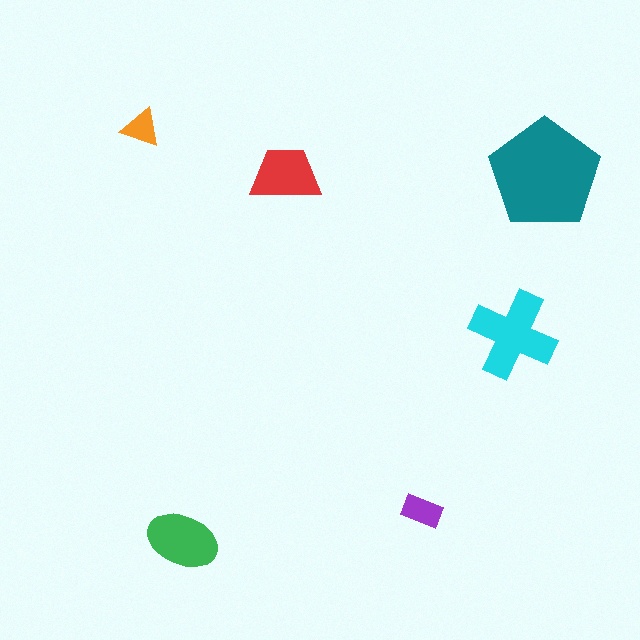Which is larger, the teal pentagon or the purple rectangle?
The teal pentagon.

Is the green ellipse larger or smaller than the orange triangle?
Larger.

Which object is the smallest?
The orange triangle.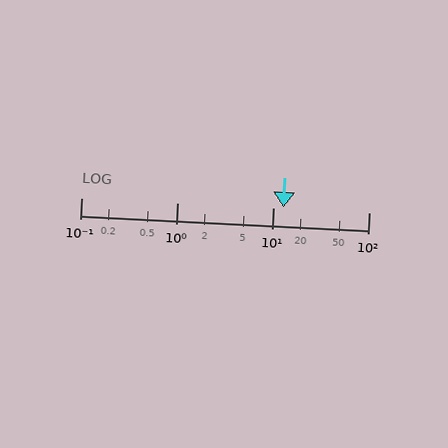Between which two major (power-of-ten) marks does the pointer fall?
The pointer is between 10 and 100.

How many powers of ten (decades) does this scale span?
The scale spans 3 decades, from 0.1 to 100.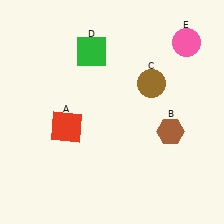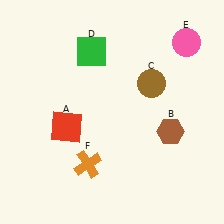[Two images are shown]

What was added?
An orange cross (F) was added in Image 2.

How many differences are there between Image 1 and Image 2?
There is 1 difference between the two images.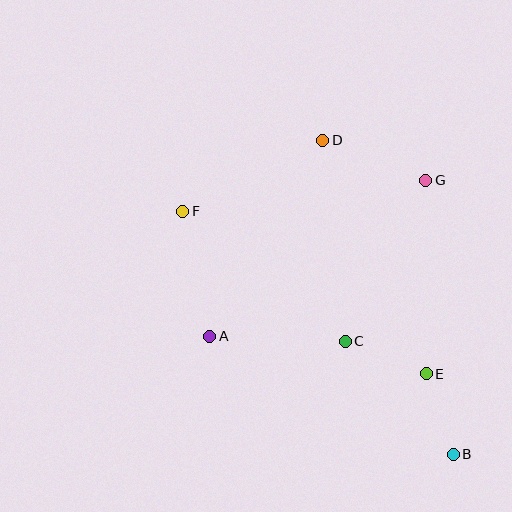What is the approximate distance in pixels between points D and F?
The distance between D and F is approximately 157 pixels.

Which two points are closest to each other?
Points B and E are closest to each other.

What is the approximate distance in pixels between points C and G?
The distance between C and G is approximately 180 pixels.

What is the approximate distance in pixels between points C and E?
The distance between C and E is approximately 87 pixels.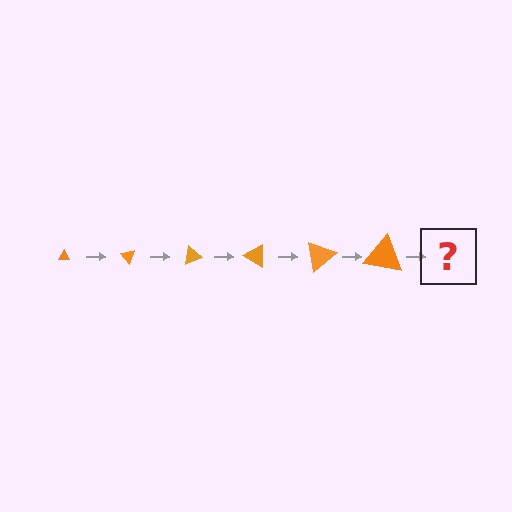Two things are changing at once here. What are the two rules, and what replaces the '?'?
The two rules are that the triangle grows larger each step and it rotates 50 degrees each step. The '?' should be a triangle, larger than the previous one and rotated 300 degrees from the start.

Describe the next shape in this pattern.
It should be a triangle, larger than the previous one and rotated 300 degrees from the start.